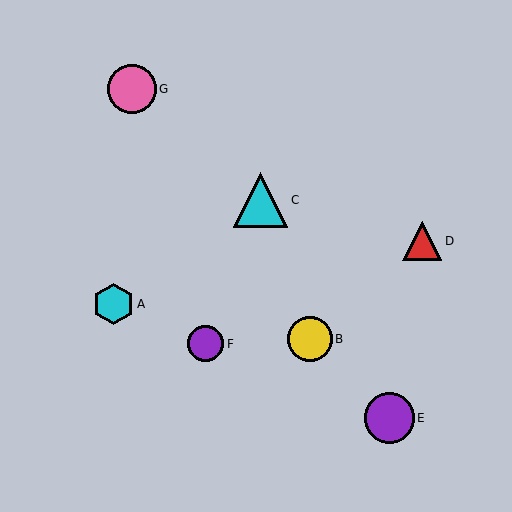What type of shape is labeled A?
Shape A is a cyan hexagon.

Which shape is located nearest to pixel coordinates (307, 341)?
The yellow circle (labeled B) at (310, 339) is nearest to that location.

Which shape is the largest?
The cyan triangle (labeled C) is the largest.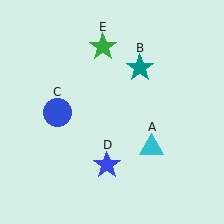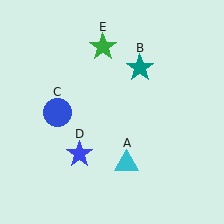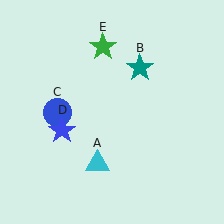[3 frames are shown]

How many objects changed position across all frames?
2 objects changed position: cyan triangle (object A), blue star (object D).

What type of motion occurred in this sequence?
The cyan triangle (object A), blue star (object D) rotated clockwise around the center of the scene.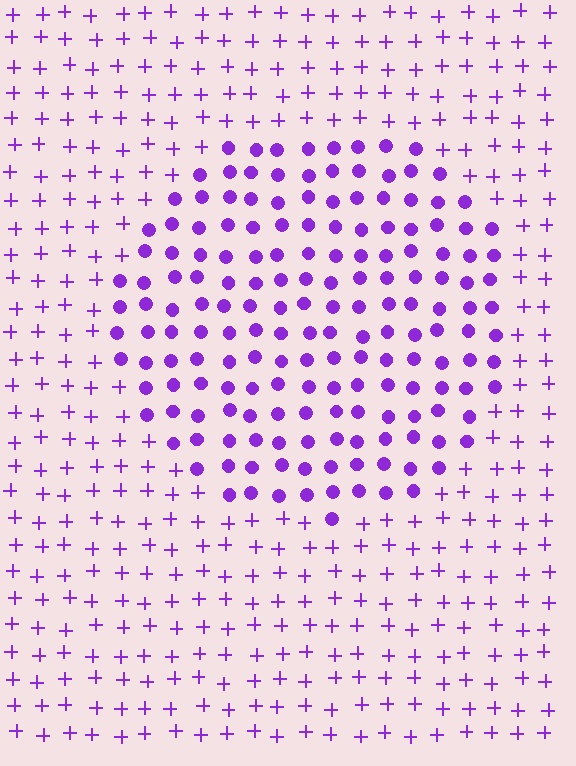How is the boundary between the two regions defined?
The boundary is defined by a change in element shape: circles inside vs. plus signs outside. All elements share the same color and spacing.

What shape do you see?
I see a circle.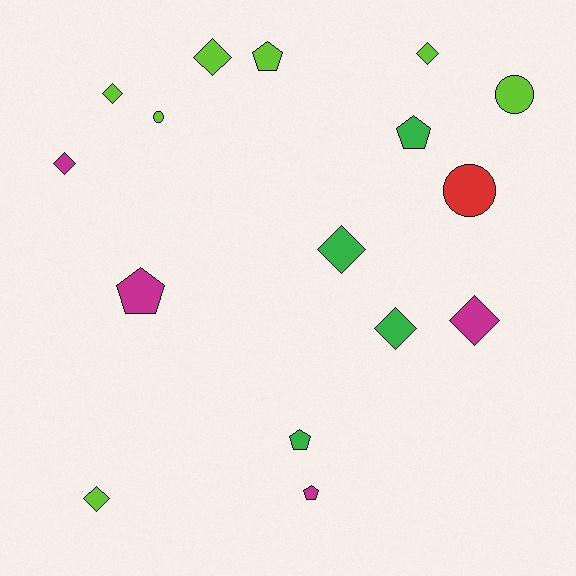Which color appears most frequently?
Lime, with 7 objects.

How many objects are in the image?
There are 16 objects.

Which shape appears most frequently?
Diamond, with 8 objects.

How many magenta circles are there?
There are no magenta circles.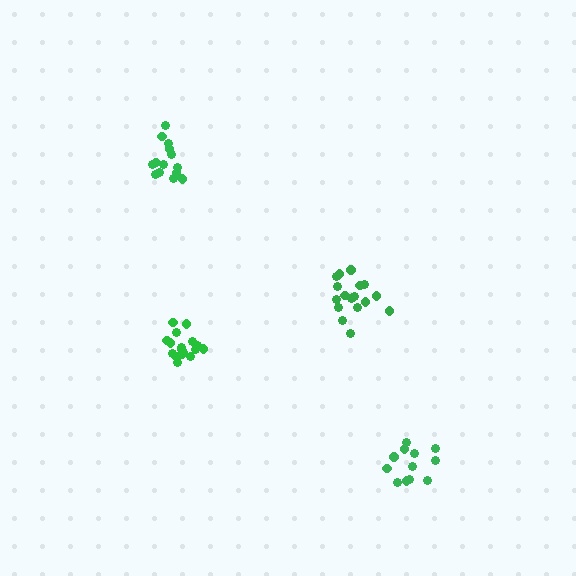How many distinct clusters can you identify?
There are 4 distinct clusters.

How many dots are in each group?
Group 1: 14 dots, Group 2: 17 dots, Group 3: 18 dots, Group 4: 12 dots (61 total).